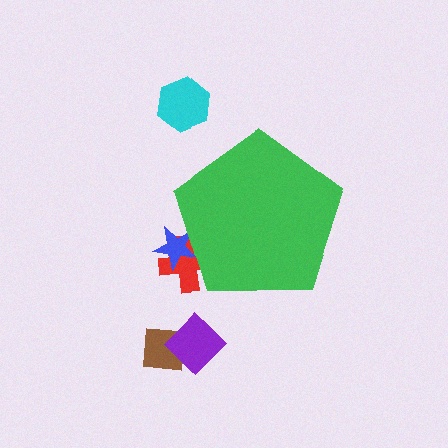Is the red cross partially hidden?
Yes, the red cross is partially hidden behind the green pentagon.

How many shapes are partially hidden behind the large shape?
2 shapes are partially hidden.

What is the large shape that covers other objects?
A green pentagon.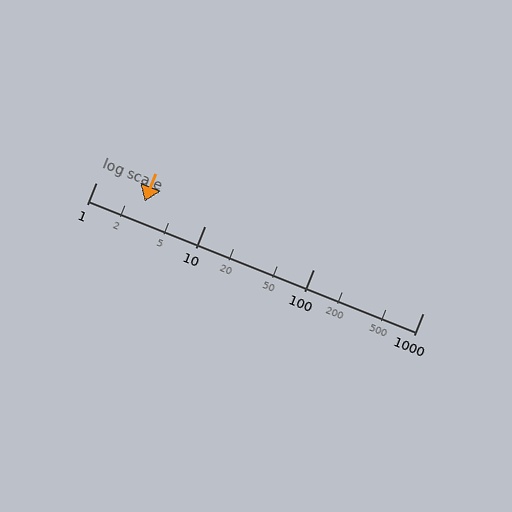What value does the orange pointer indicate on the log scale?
The pointer indicates approximately 2.8.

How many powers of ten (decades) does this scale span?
The scale spans 3 decades, from 1 to 1000.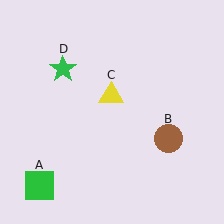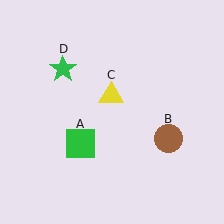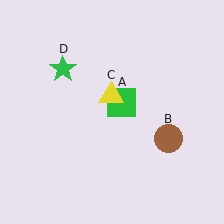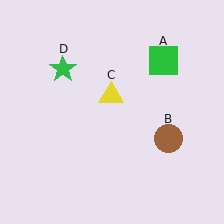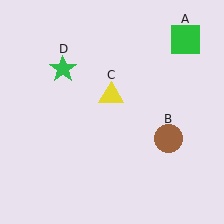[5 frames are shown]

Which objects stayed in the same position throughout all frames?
Brown circle (object B) and yellow triangle (object C) and green star (object D) remained stationary.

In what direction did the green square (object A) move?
The green square (object A) moved up and to the right.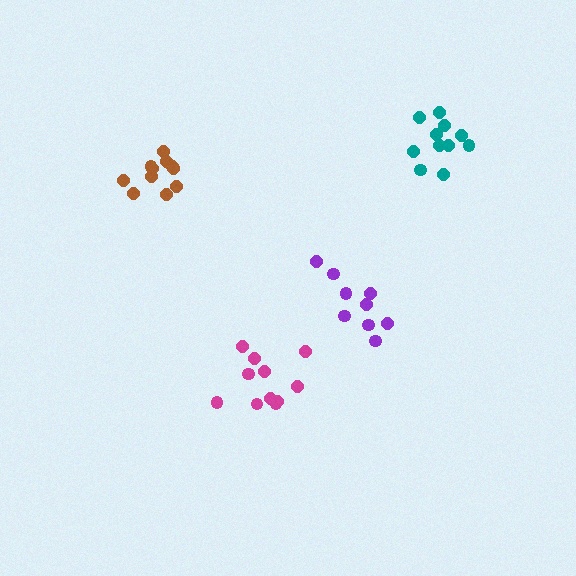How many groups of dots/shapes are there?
There are 4 groups.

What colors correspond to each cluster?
The clusters are colored: magenta, brown, purple, teal.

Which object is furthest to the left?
The brown cluster is leftmost.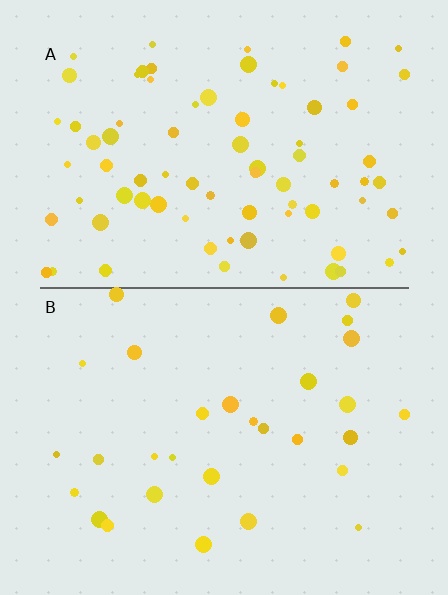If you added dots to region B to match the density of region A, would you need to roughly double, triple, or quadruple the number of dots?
Approximately triple.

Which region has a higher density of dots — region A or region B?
A (the top).